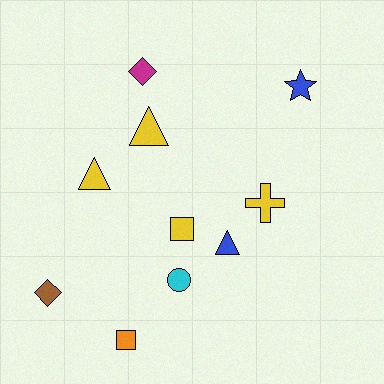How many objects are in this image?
There are 10 objects.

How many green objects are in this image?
There are no green objects.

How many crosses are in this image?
There is 1 cross.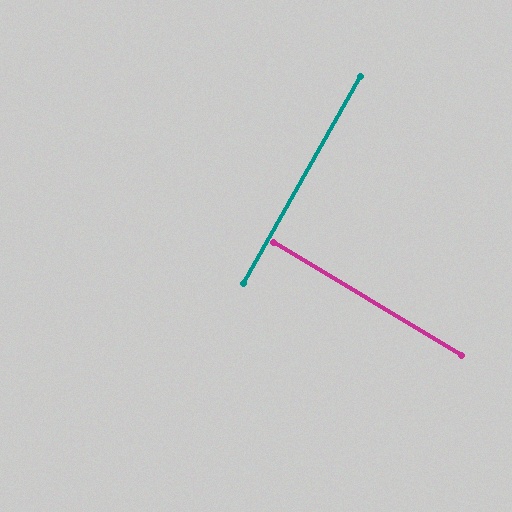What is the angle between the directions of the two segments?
Approximately 88 degrees.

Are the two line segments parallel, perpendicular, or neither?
Perpendicular — they meet at approximately 88°.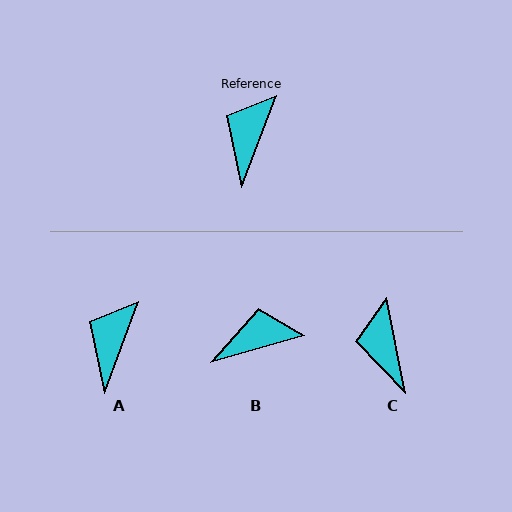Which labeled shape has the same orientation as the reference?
A.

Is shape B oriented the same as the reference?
No, it is off by about 53 degrees.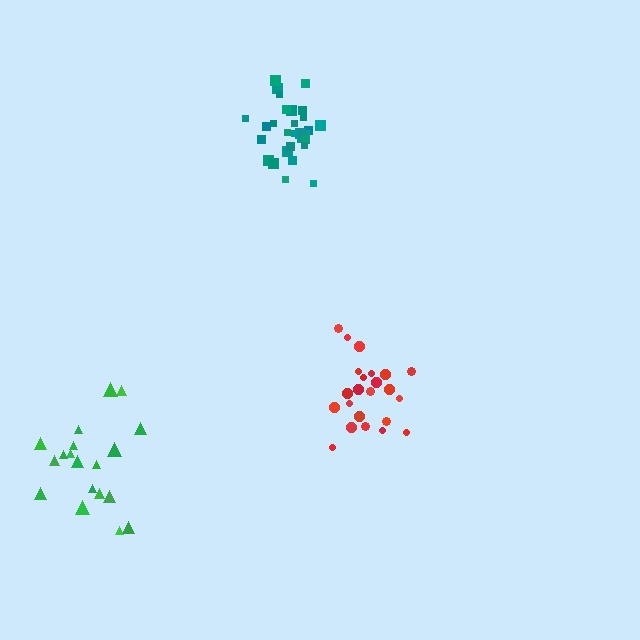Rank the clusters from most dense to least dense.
teal, red, green.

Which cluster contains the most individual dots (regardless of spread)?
Teal (30).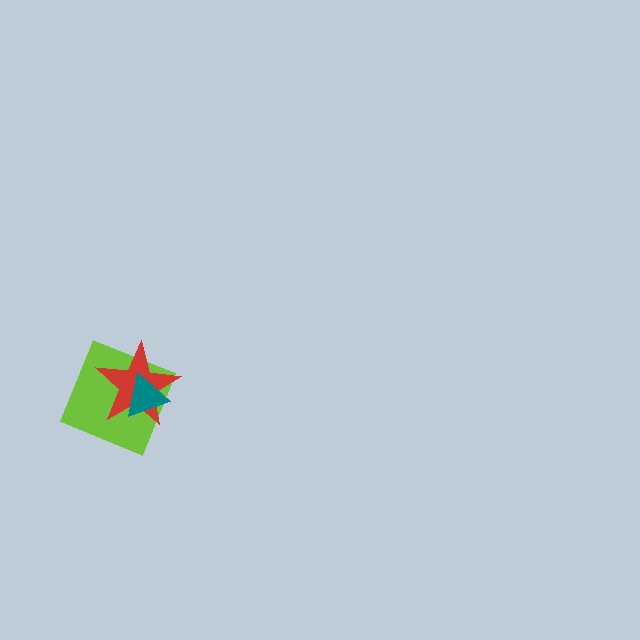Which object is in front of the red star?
The teal triangle is in front of the red star.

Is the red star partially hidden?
Yes, it is partially covered by another shape.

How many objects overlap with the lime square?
2 objects overlap with the lime square.